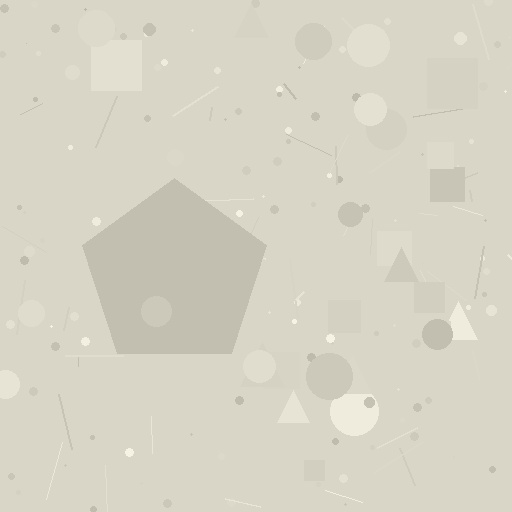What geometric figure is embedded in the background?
A pentagon is embedded in the background.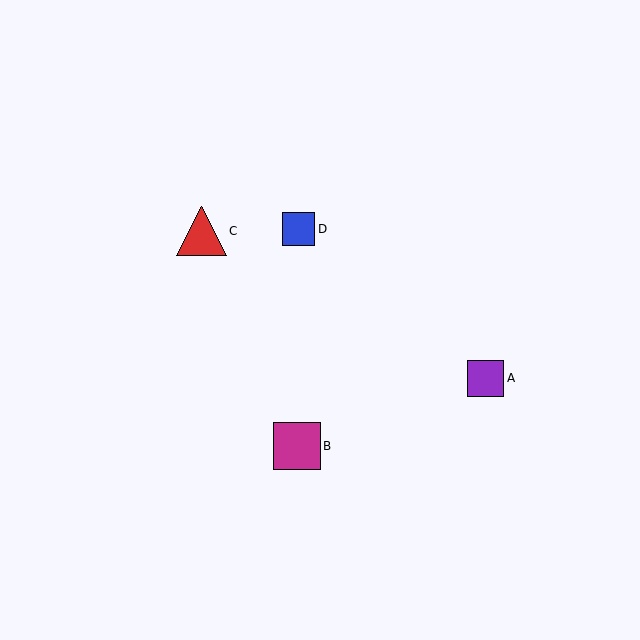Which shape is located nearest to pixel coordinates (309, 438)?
The magenta square (labeled B) at (297, 446) is nearest to that location.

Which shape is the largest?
The red triangle (labeled C) is the largest.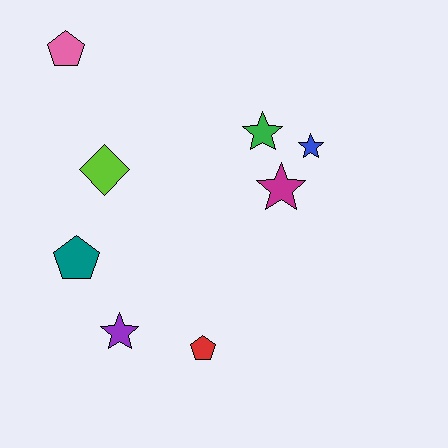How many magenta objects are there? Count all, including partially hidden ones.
There is 1 magenta object.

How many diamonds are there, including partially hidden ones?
There is 1 diamond.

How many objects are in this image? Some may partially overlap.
There are 8 objects.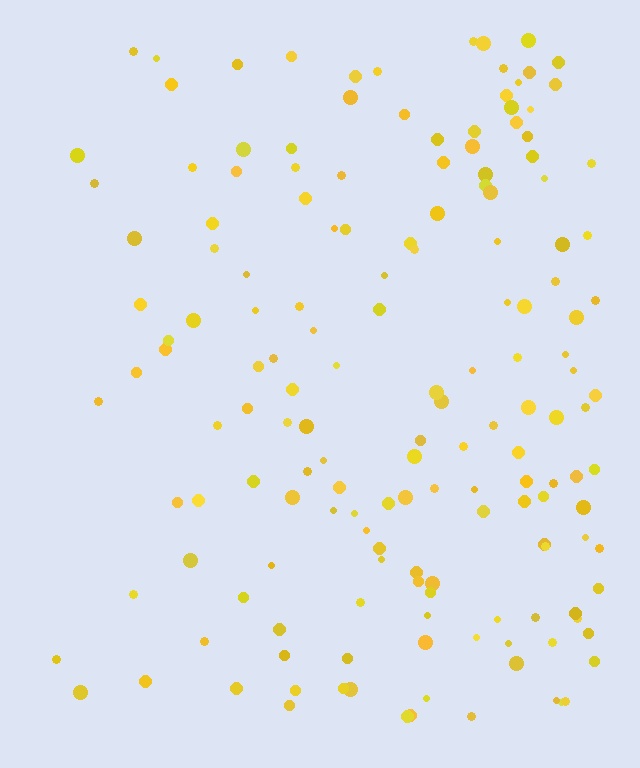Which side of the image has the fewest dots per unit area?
The left.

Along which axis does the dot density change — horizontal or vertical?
Horizontal.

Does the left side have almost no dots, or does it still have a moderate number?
Still a moderate number, just noticeably fewer than the right.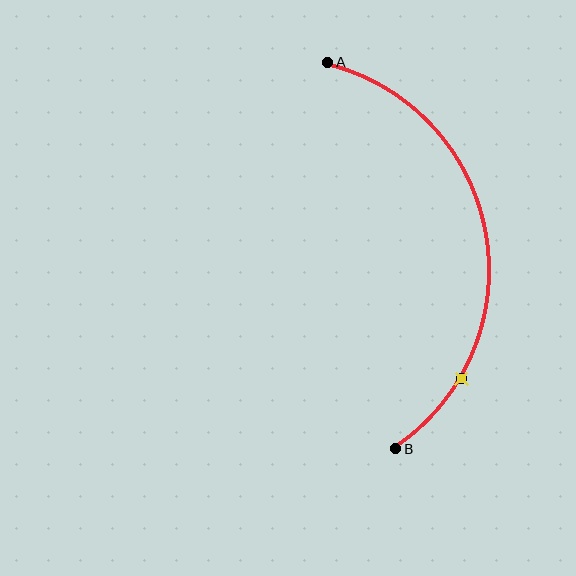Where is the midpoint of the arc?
The arc midpoint is the point on the curve farthest from the straight line joining A and B. It sits to the right of that line.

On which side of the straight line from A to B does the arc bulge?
The arc bulges to the right of the straight line connecting A and B.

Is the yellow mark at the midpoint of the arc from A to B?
No. The yellow mark lies on the arc but is closer to endpoint B. The arc midpoint would be at the point on the curve equidistant along the arc from both A and B.